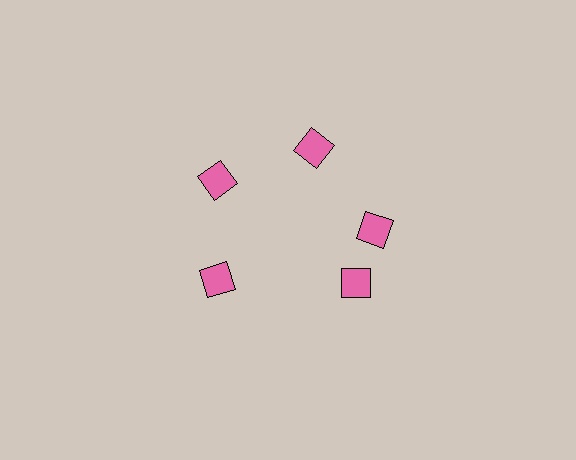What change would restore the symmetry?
The symmetry would be restored by rotating it back into even spacing with its neighbors so that all 5 diamonds sit at equal angles and equal distance from the center.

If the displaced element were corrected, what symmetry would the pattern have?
It would have 5-fold rotational symmetry — the pattern would map onto itself every 72 degrees.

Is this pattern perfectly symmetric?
No. The 5 pink diamonds are arranged in a ring, but one element near the 5 o'clock position is rotated out of alignment along the ring, breaking the 5-fold rotational symmetry.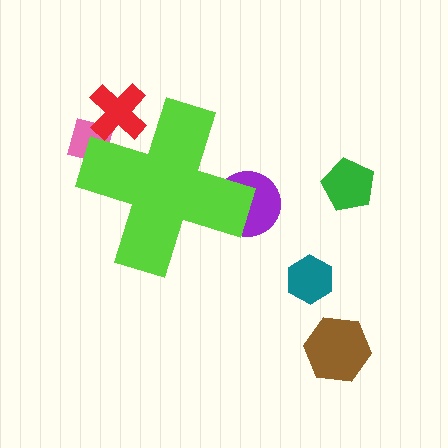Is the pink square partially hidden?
Yes, the pink square is partially hidden behind the lime cross.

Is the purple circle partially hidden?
Yes, the purple circle is partially hidden behind the lime cross.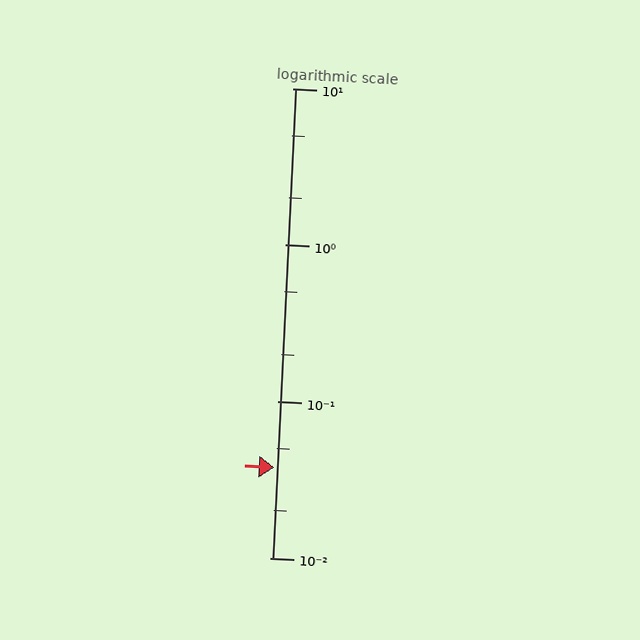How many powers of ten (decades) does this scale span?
The scale spans 3 decades, from 0.01 to 10.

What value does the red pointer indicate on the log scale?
The pointer indicates approximately 0.038.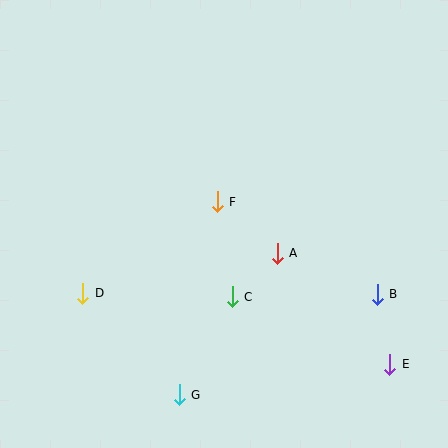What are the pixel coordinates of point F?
Point F is at (217, 202).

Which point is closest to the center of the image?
Point F at (217, 202) is closest to the center.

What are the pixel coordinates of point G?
Point G is at (179, 395).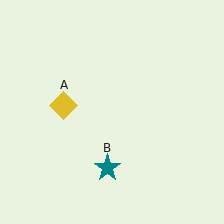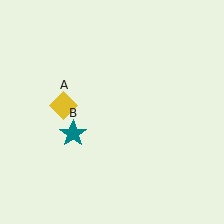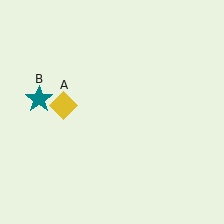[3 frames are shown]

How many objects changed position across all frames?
1 object changed position: teal star (object B).